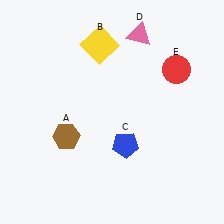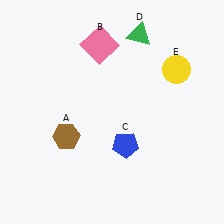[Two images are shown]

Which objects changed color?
B changed from yellow to pink. D changed from pink to green. E changed from red to yellow.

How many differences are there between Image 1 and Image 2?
There are 3 differences between the two images.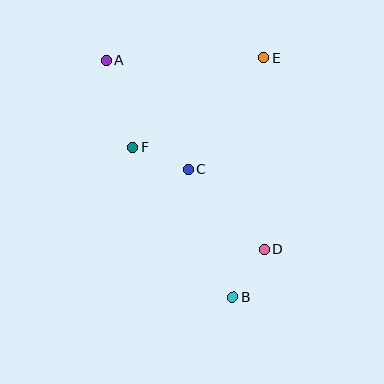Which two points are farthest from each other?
Points A and B are farthest from each other.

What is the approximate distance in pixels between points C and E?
The distance between C and E is approximately 135 pixels.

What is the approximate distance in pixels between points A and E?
The distance between A and E is approximately 158 pixels.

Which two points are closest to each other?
Points B and D are closest to each other.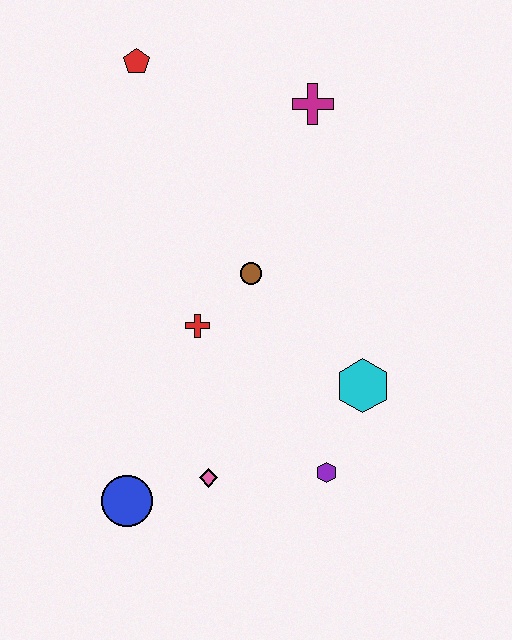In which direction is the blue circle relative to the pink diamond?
The blue circle is to the left of the pink diamond.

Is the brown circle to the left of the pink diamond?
No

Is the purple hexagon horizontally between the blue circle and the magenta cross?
No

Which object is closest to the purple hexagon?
The cyan hexagon is closest to the purple hexagon.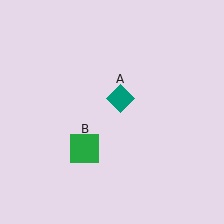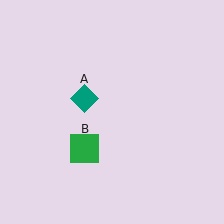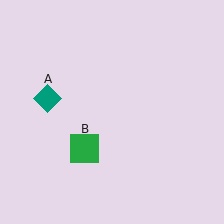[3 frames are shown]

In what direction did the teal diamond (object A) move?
The teal diamond (object A) moved left.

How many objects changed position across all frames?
1 object changed position: teal diamond (object A).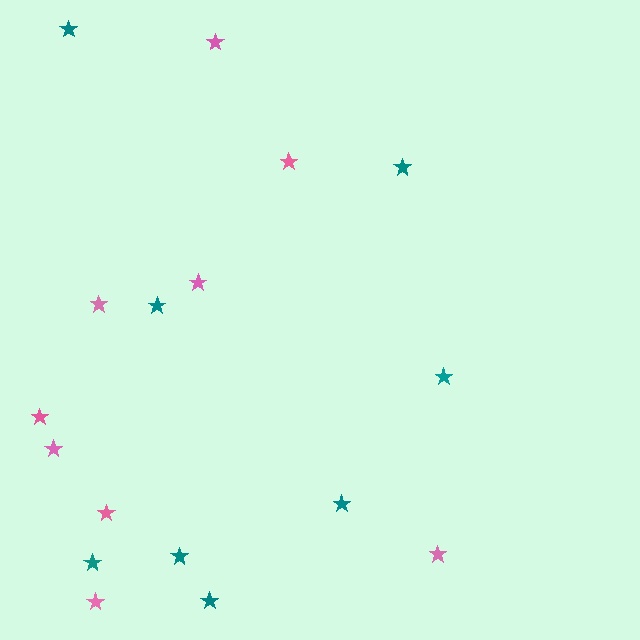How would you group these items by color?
There are 2 groups: one group of pink stars (9) and one group of teal stars (8).